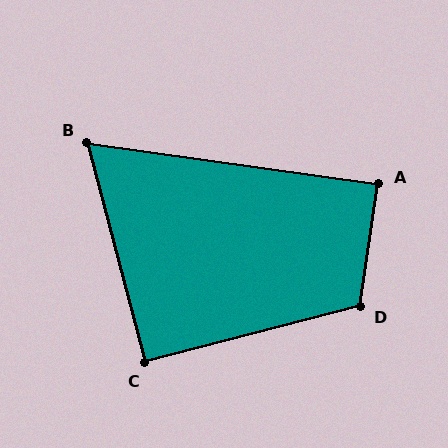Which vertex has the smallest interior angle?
B, at approximately 67 degrees.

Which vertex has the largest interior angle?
D, at approximately 113 degrees.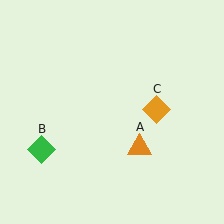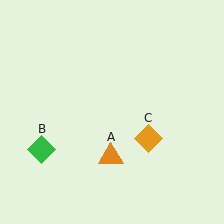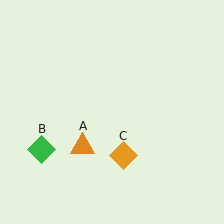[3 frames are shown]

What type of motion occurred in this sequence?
The orange triangle (object A), orange diamond (object C) rotated clockwise around the center of the scene.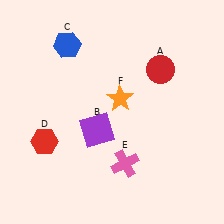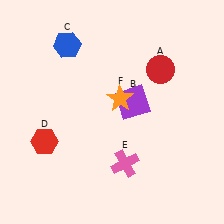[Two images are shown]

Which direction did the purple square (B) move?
The purple square (B) moved right.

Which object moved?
The purple square (B) moved right.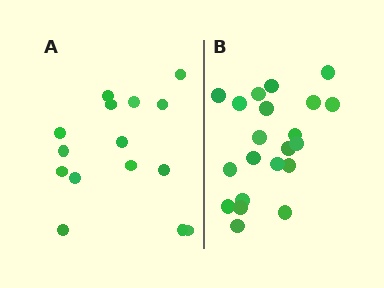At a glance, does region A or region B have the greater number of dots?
Region B (the right region) has more dots.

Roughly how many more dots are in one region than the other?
Region B has about 6 more dots than region A.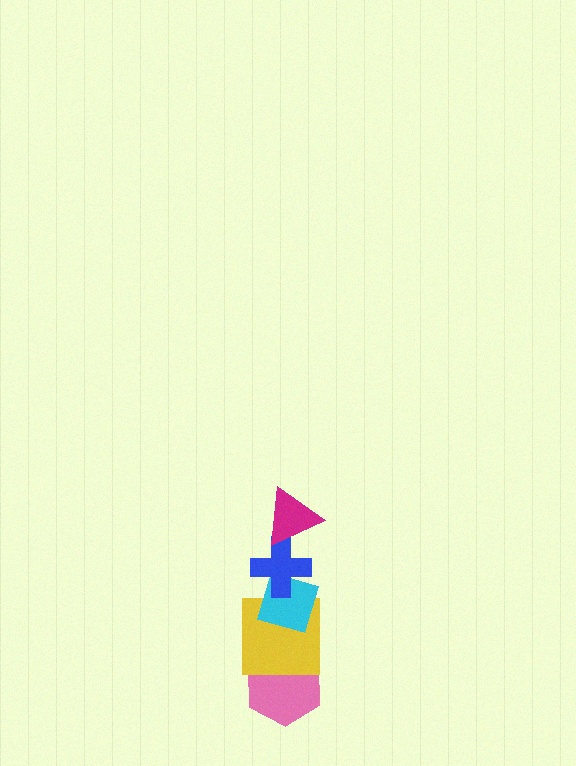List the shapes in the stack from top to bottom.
From top to bottom: the magenta triangle, the blue cross, the cyan diamond, the yellow square, the pink hexagon.